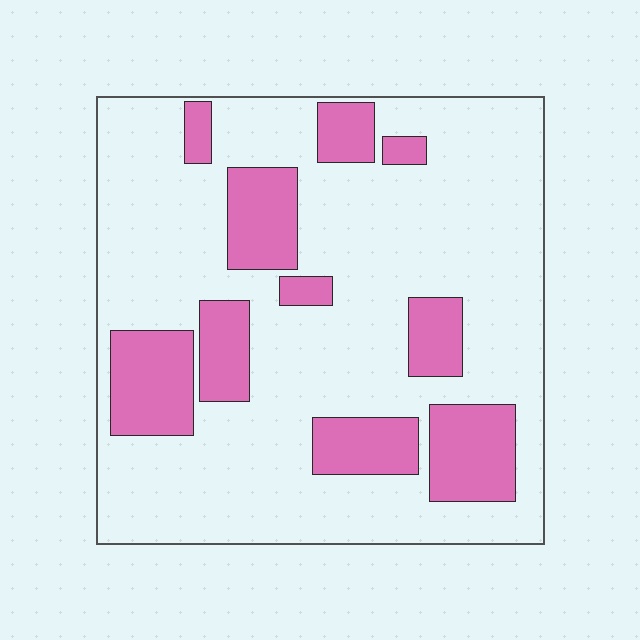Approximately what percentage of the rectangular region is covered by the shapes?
Approximately 25%.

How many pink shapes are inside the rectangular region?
10.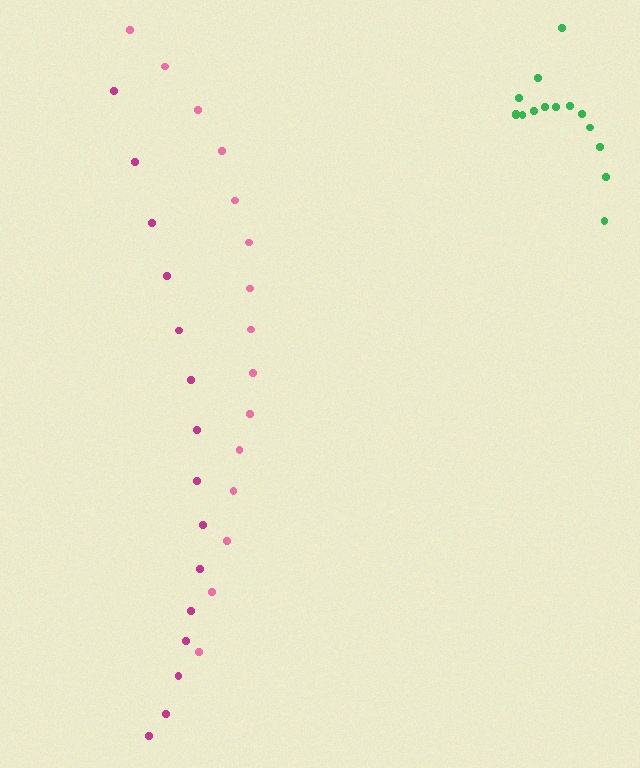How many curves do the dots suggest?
There are 3 distinct paths.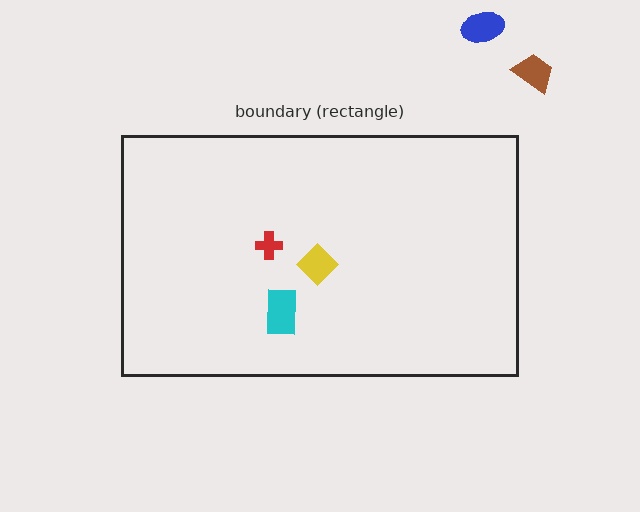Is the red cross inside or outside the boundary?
Inside.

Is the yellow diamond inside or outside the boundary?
Inside.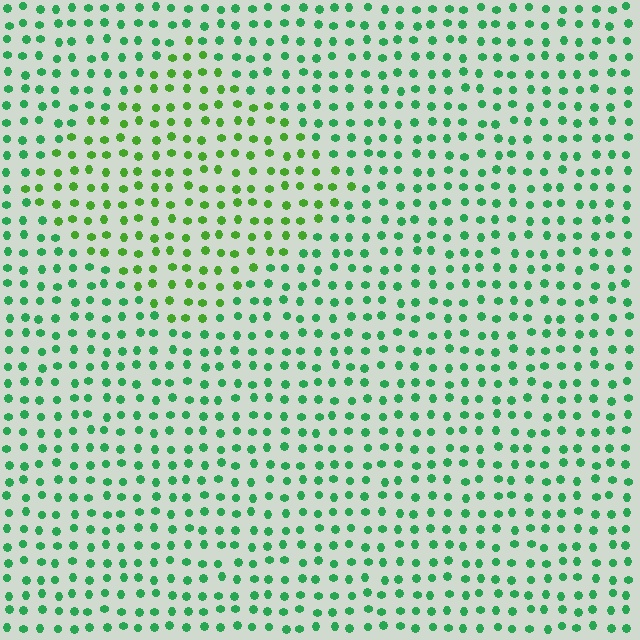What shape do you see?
I see a diamond.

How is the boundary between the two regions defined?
The boundary is defined purely by a slight shift in hue (about 33 degrees). Spacing, size, and orientation are identical on both sides.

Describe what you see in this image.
The image is filled with small green elements in a uniform arrangement. A diamond-shaped region is visible where the elements are tinted to a slightly different hue, forming a subtle color boundary.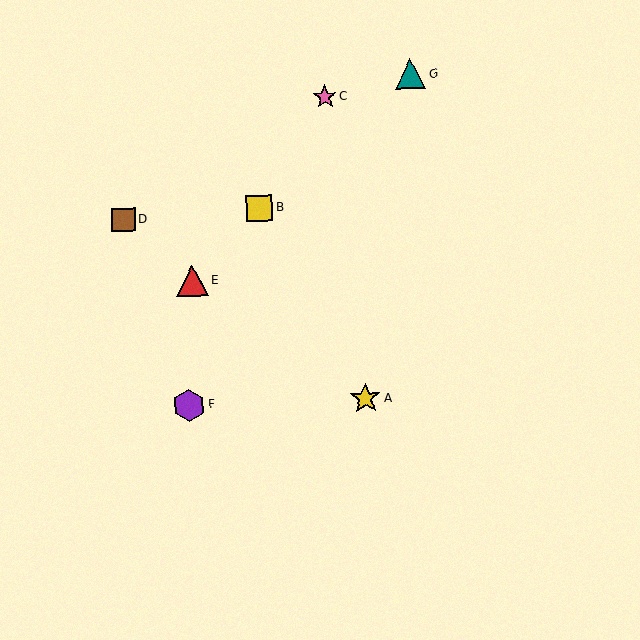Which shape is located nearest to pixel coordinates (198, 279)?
The red triangle (labeled E) at (192, 281) is nearest to that location.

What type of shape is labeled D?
Shape D is a brown square.